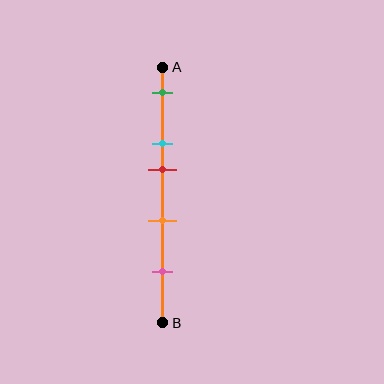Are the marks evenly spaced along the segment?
No, the marks are not evenly spaced.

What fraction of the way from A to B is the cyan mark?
The cyan mark is approximately 30% (0.3) of the way from A to B.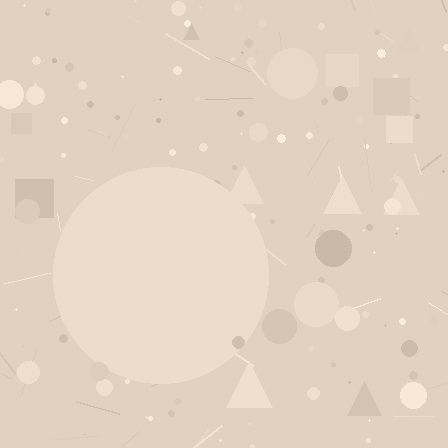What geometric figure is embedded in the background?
A circle is embedded in the background.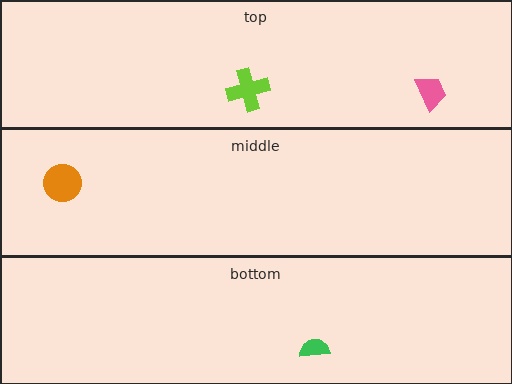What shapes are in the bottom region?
The green semicircle.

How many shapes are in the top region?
2.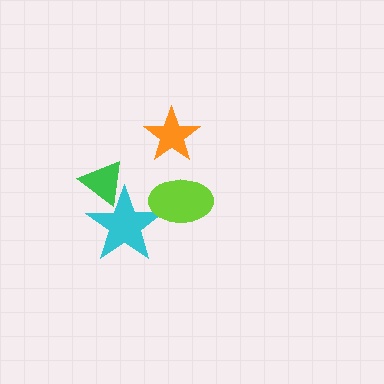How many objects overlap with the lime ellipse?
1 object overlaps with the lime ellipse.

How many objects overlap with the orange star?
0 objects overlap with the orange star.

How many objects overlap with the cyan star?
2 objects overlap with the cyan star.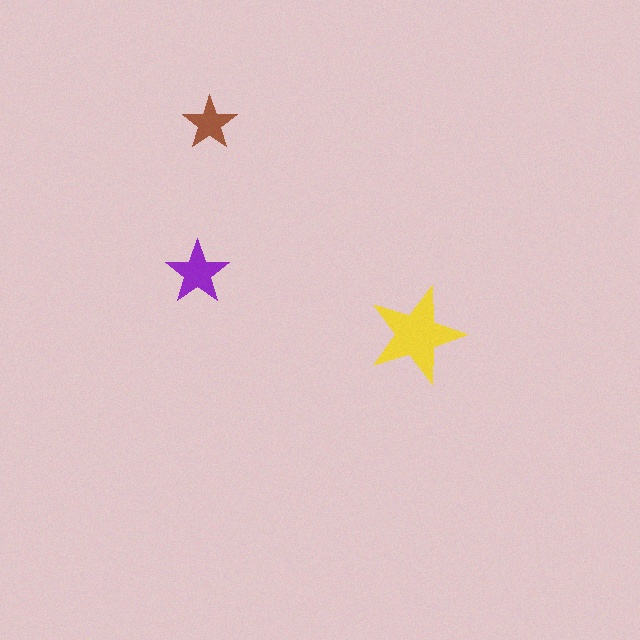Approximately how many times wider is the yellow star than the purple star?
About 1.5 times wider.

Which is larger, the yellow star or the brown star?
The yellow one.